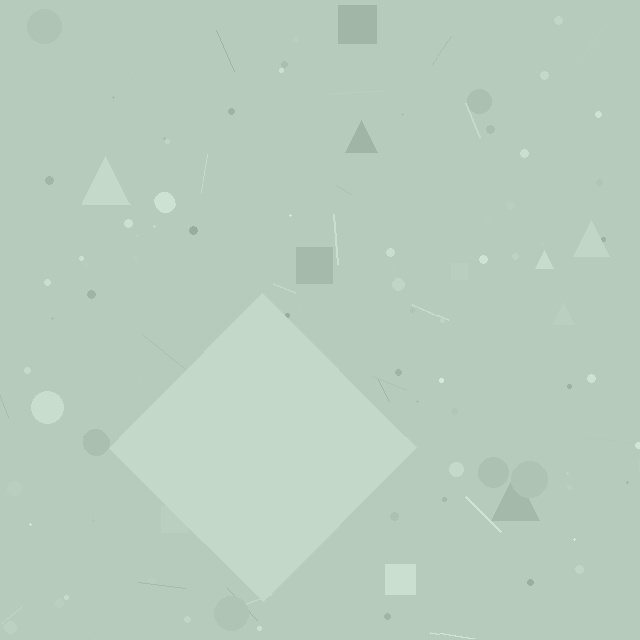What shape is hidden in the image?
A diamond is hidden in the image.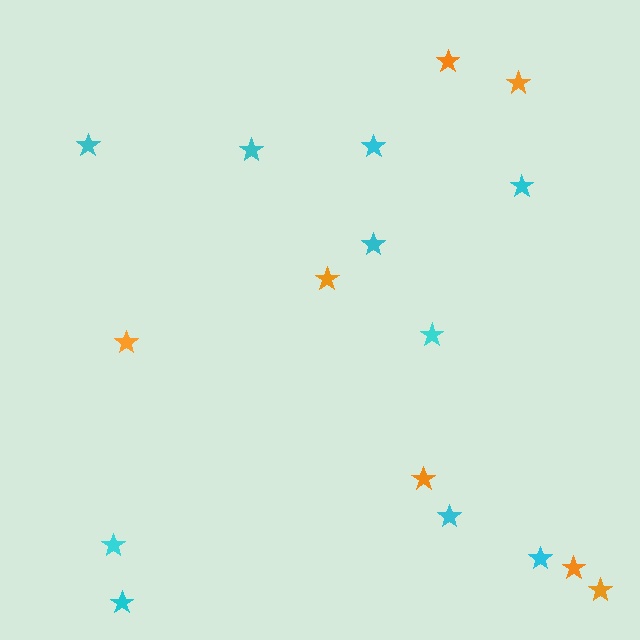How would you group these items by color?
There are 2 groups: one group of orange stars (7) and one group of cyan stars (10).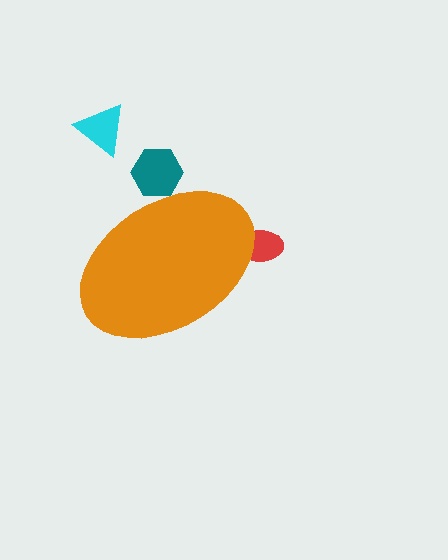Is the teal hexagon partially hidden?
Yes, the teal hexagon is partially hidden behind the orange ellipse.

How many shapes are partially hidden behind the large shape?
2 shapes are partially hidden.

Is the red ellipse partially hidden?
Yes, the red ellipse is partially hidden behind the orange ellipse.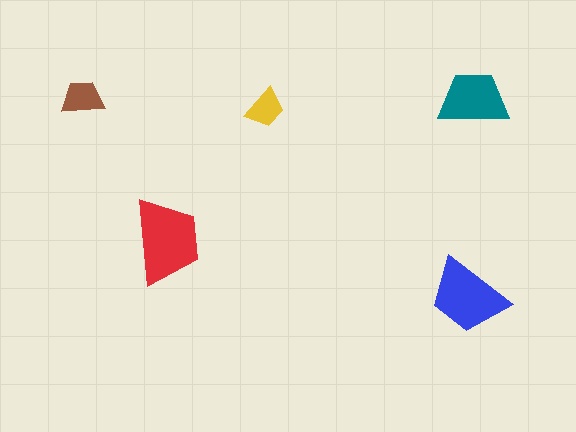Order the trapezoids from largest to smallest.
the red one, the blue one, the teal one, the brown one, the yellow one.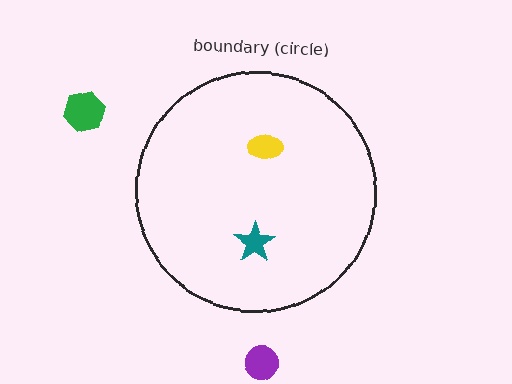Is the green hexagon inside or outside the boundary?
Outside.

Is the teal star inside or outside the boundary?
Inside.